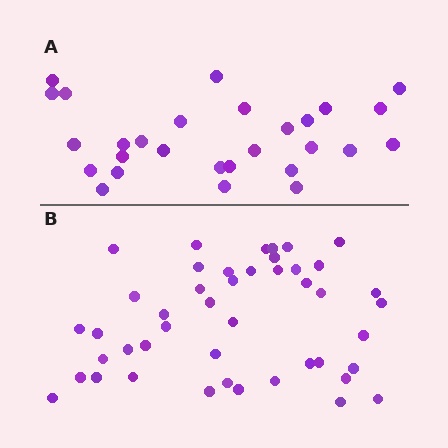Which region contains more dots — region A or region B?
Region B (the bottom region) has more dots.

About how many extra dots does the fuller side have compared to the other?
Region B has approximately 15 more dots than region A.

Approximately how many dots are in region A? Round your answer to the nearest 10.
About 30 dots. (The exact count is 28, which rounds to 30.)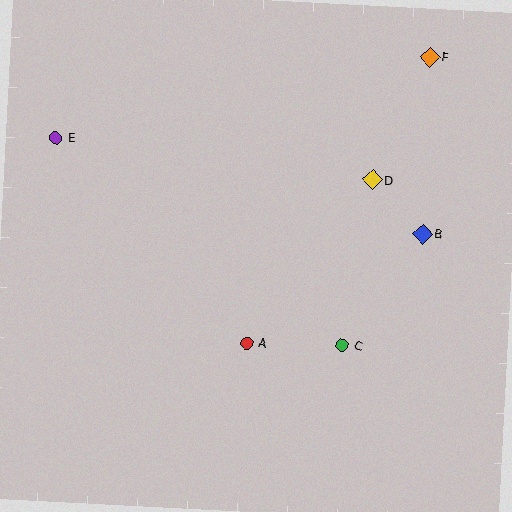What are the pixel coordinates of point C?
Point C is at (342, 345).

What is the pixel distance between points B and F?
The distance between B and F is 177 pixels.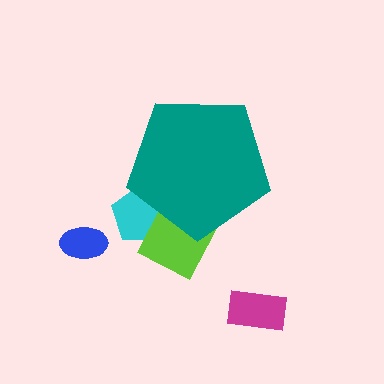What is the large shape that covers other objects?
A teal pentagon.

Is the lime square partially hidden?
Yes, the lime square is partially hidden behind the teal pentagon.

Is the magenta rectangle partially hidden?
No, the magenta rectangle is fully visible.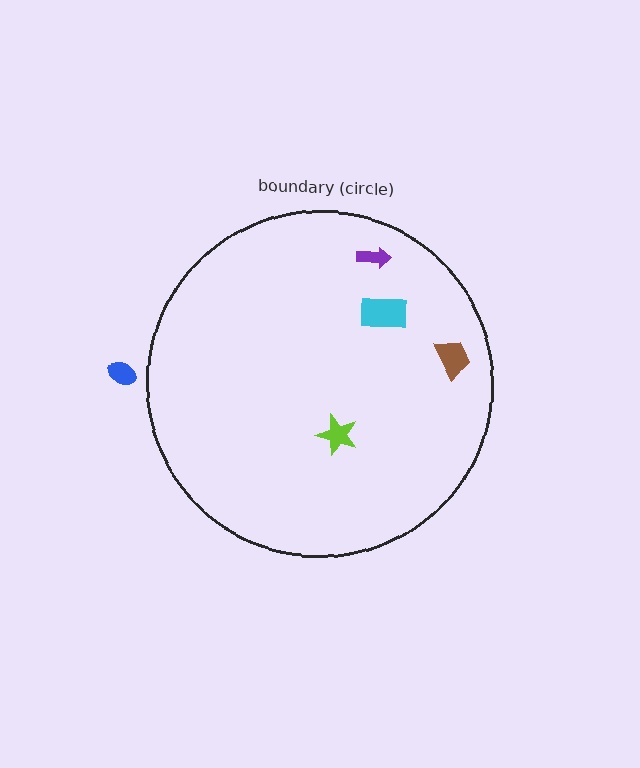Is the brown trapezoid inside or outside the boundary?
Inside.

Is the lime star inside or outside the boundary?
Inside.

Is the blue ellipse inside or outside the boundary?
Outside.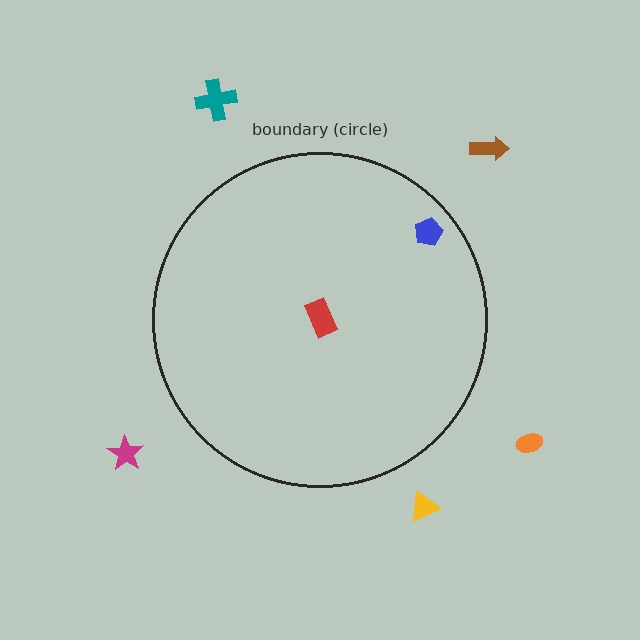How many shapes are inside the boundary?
2 inside, 5 outside.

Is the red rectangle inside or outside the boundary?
Inside.